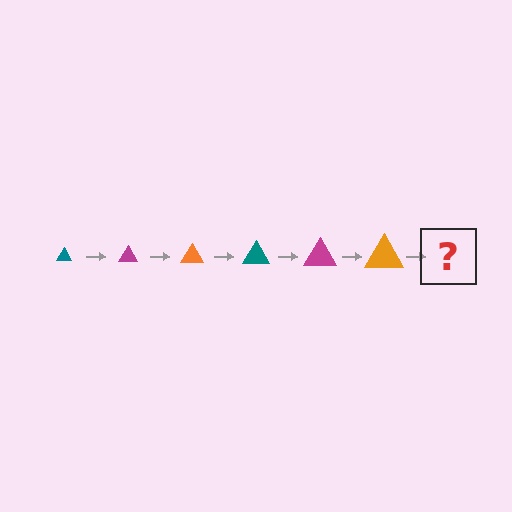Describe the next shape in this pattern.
It should be a teal triangle, larger than the previous one.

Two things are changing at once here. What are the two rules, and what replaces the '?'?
The two rules are that the triangle grows larger each step and the color cycles through teal, magenta, and orange. The '?' should be a teal triangle, larger than the previous one.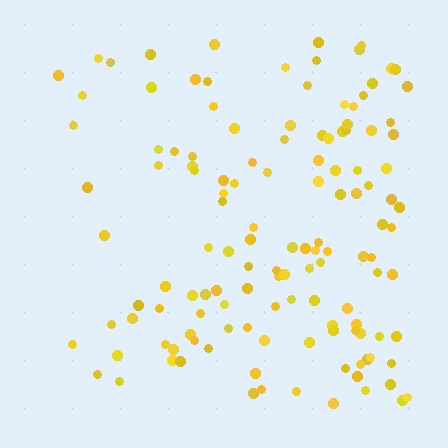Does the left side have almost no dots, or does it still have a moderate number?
Still a moderate number, just noticeably fewer than the right.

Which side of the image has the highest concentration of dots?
The right.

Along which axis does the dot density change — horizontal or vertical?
Horizontal.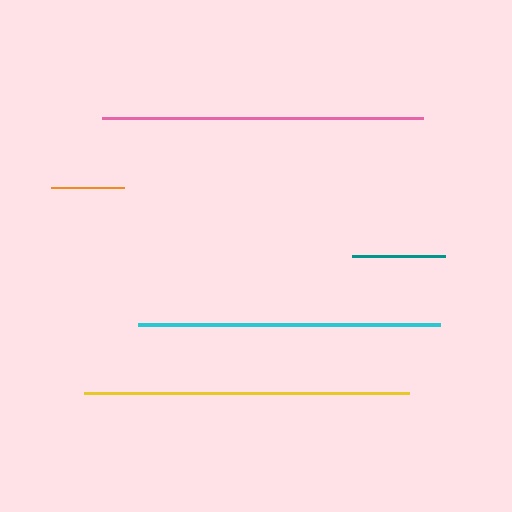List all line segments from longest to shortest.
From longest to shortest: yellow, pink, cyan, teal, orange.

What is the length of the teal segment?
The teal segment is approximately 94 pixels long.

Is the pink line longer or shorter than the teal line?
The pink line is longer than the teal line.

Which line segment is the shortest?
The orange line is the shortest at approximately 73 pixels.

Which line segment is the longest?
The yellow line is the longest at approximately 326 pixels.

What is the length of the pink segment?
The pink segment is approximately 321 pixels long.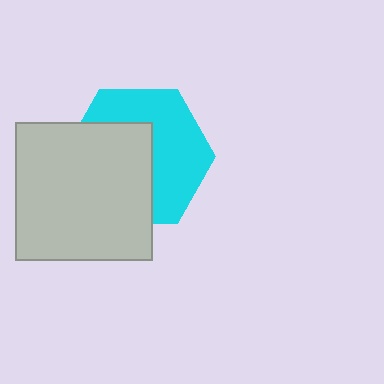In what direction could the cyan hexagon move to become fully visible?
The cyan hexagon could move toward the upper-right. That would shift it out from behind the light gray square entirely.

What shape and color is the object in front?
The object in front is a light gray square.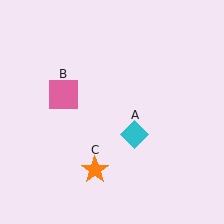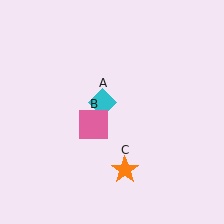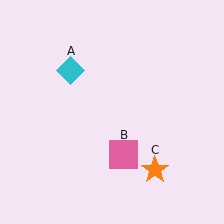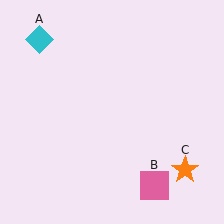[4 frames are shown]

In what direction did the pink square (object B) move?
The pink square (object B) moved down and to the right.